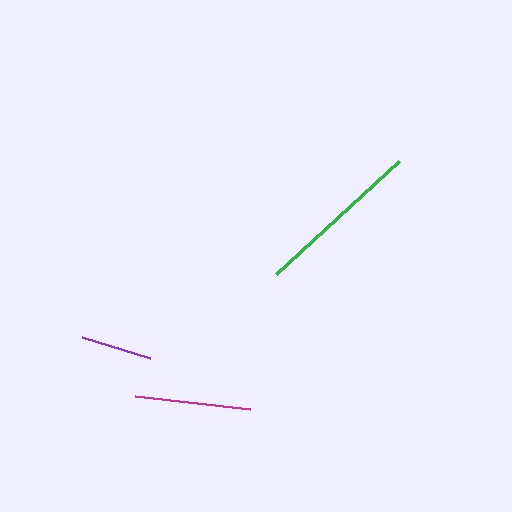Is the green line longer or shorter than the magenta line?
The green line is longer than the magenta line.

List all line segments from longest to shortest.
From longest to shortest: green, magenta, purple.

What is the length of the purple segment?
The purple segment is approximately 71 pixels long.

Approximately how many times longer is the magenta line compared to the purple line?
The magenta line is approximately 1.6 times the length of the purple line.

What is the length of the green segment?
The green segment is approximately 167 pixels long.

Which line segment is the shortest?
The purple line is the shortest at approximately 71 pixels.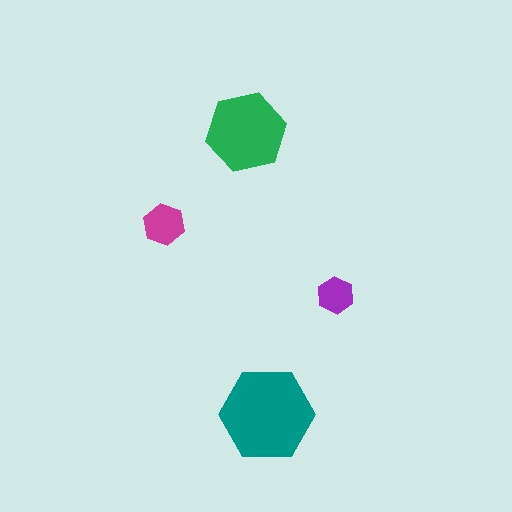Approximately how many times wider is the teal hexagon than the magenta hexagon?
About 2.5 times wider.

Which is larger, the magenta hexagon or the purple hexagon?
The magenta one.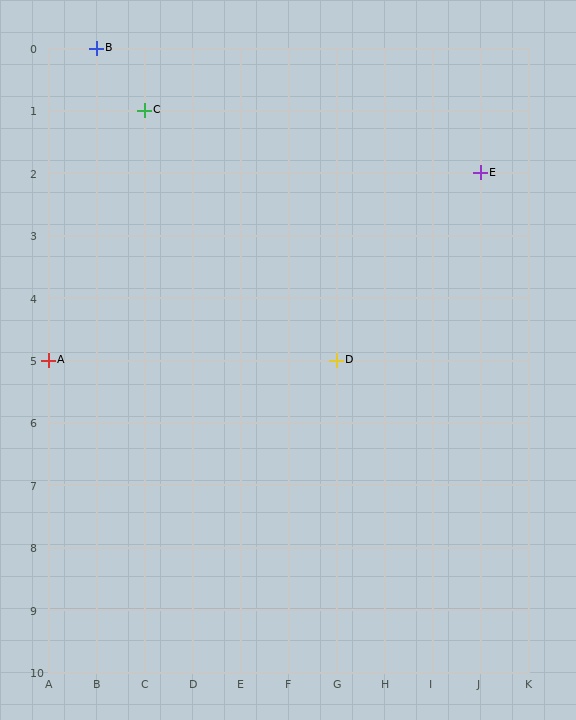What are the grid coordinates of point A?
Point A is at grid coordinates (A, 5).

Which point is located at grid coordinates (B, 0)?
Point B is at (B, 0).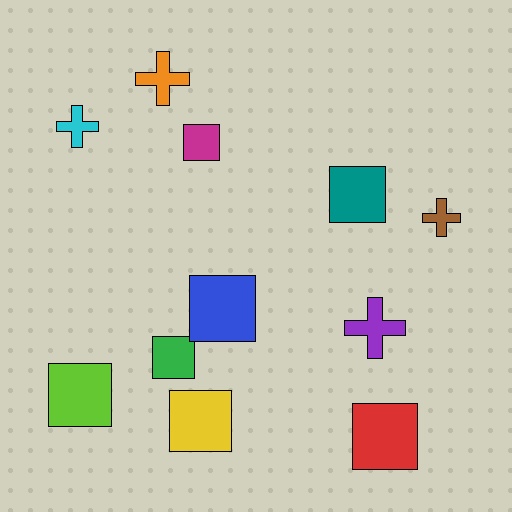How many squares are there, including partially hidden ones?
There are 7 squares.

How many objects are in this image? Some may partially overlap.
There are 11 objects.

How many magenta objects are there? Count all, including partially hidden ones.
There is 1 magenta object.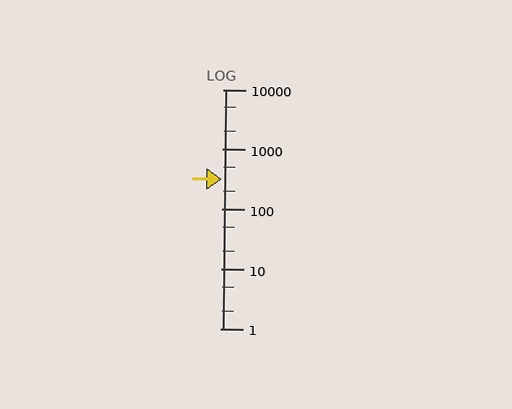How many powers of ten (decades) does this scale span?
The scale spans 4 decades, from 1 to 10000.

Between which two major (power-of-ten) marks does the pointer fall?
The pointer is between 100 and 1000.